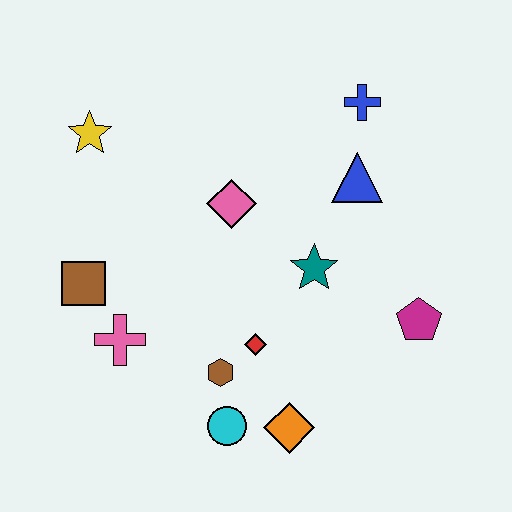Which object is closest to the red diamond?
The brown hexagon is closest to the red diamond.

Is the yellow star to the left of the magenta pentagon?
Yes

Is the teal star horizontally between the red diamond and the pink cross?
No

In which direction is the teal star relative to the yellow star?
The teal star is to the right of the yellow star.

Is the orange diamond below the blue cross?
Yes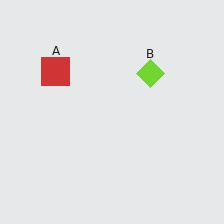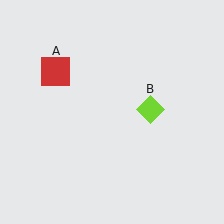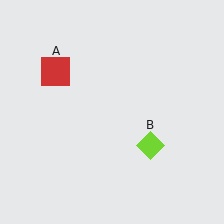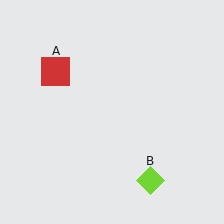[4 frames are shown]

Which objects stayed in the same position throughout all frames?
Red square (object A) remained stationary.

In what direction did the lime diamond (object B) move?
The lime diamond (object B) moved down.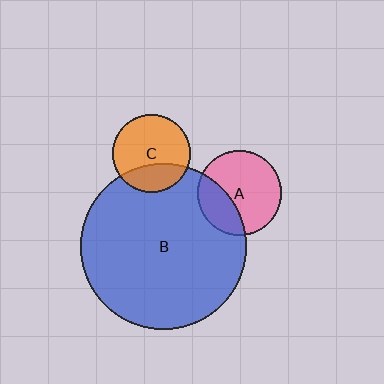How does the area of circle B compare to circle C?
Approximately 4.6 times.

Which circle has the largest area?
Circle B (blue).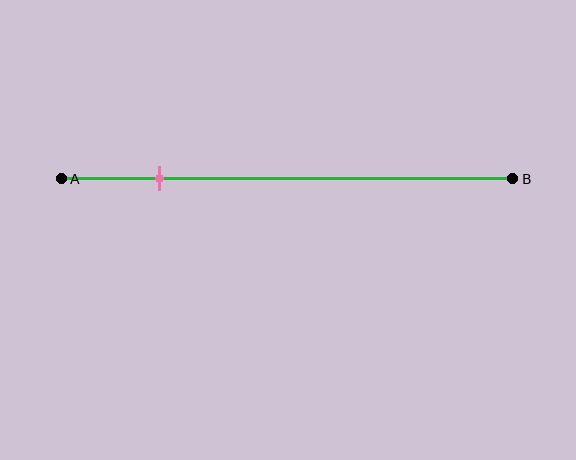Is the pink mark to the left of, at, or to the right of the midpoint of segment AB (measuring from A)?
The pink mark is to the left of the midpoint of segment AB.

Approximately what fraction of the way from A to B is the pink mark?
The pink mark is approximately 20% of the way from A to B.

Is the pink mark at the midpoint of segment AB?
No, the mark is at about 20% from A, not at the 50% midpoint.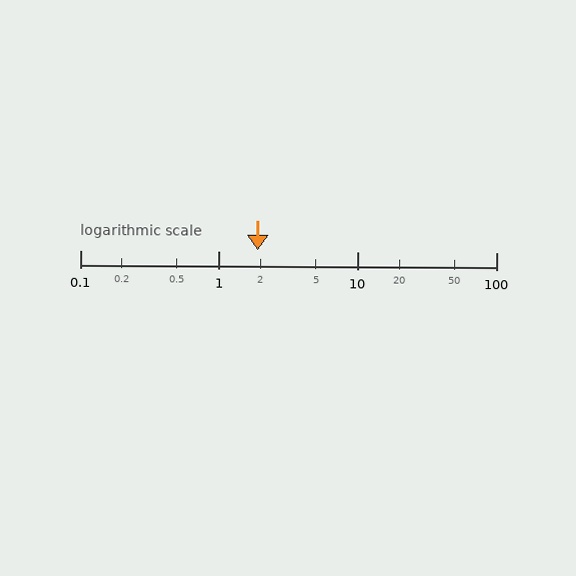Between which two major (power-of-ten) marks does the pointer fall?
The pointer is between 1 and 10.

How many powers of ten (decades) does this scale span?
The scale spans 3 decades, from 0.1 to 100.